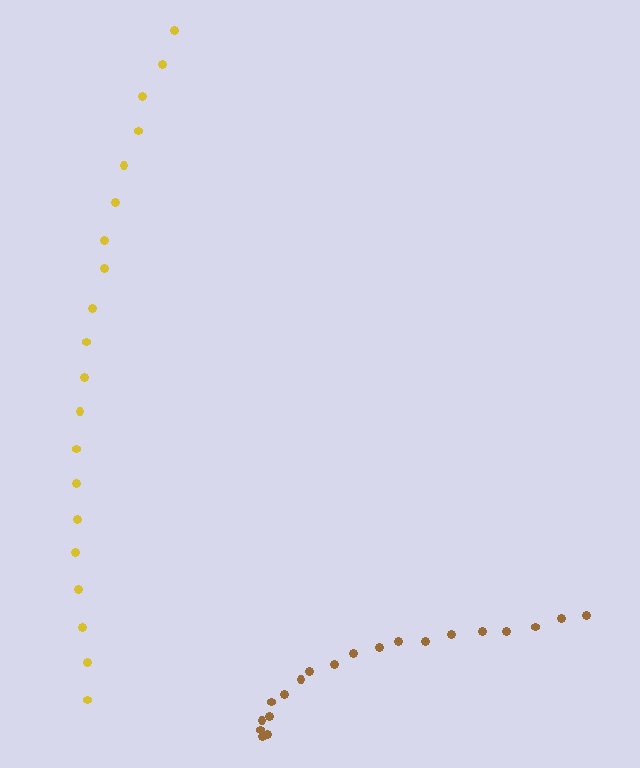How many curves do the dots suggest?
There are 2 distinct paths.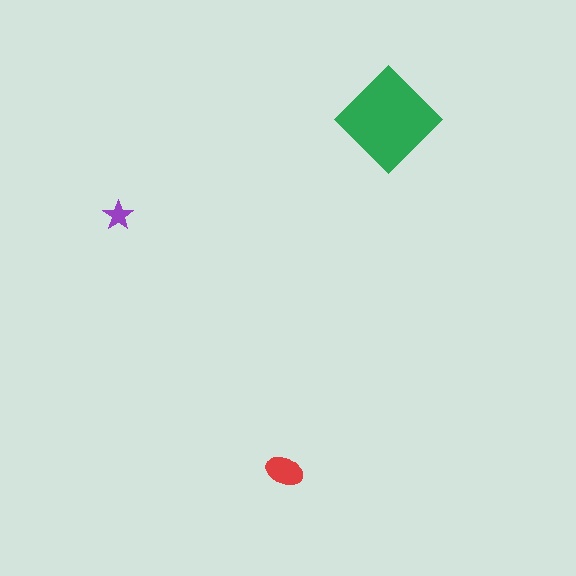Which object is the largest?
The green diamond.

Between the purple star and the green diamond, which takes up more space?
The green diamond.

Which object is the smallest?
The purple star.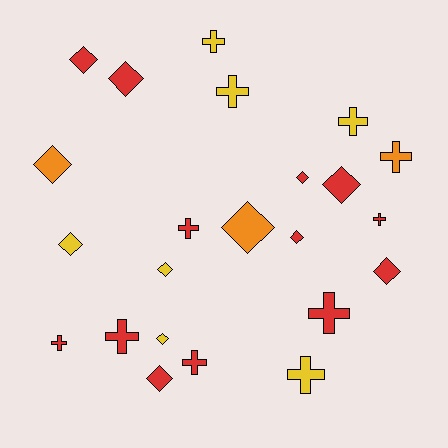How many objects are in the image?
There are 23 objects.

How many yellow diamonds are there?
There are 3 yellow diamonds.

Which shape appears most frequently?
Diamond, with 12 objects.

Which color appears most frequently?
Red, with 13 objects.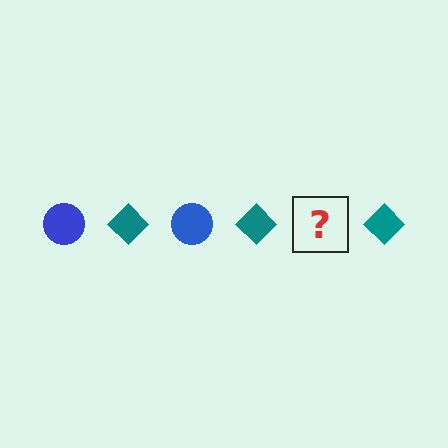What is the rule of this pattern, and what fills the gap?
The rule is that the pattern alternates between blue circle and teal diamond. The gap should be filled with a blue circle.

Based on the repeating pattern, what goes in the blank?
The blank should be a blue circle.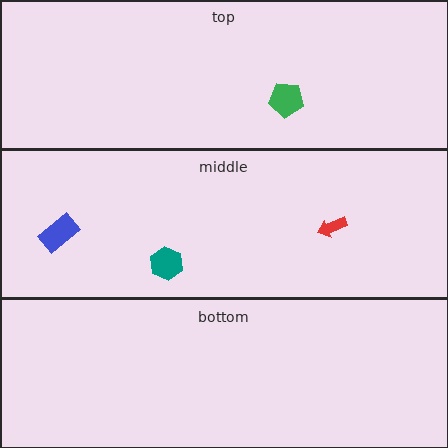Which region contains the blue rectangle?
The middle region.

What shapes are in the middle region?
The red arrow, the teal hexagon, the blue rectangle.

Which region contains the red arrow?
The middle region.